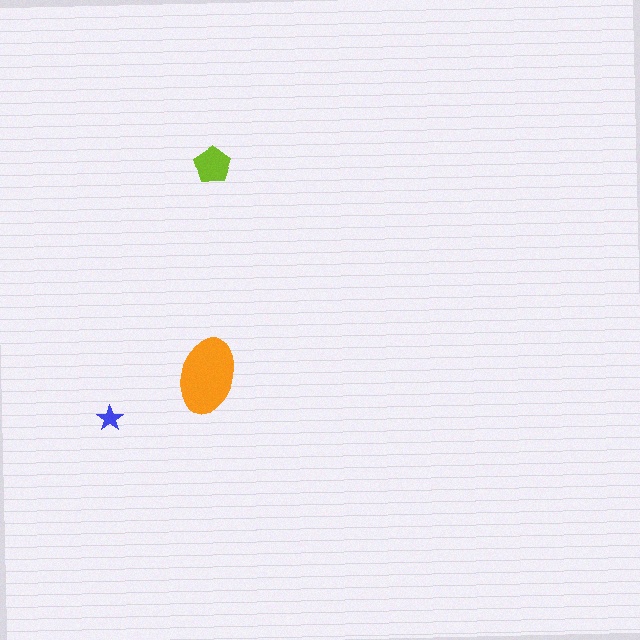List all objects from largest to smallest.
The orange ellipse, the lime pentagon, the blue star.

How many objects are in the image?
There are 3 objects in the image.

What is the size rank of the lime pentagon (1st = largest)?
2nd.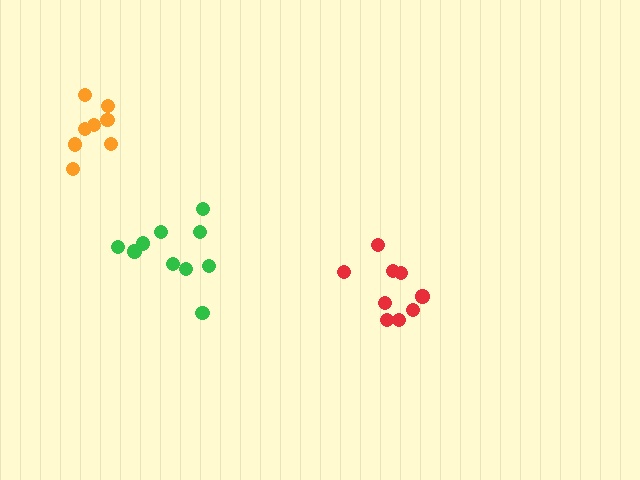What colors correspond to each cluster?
The clusters are colored: red, green, orange.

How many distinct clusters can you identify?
There are 3 distinct clusters.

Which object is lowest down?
The red cluster is bottommost.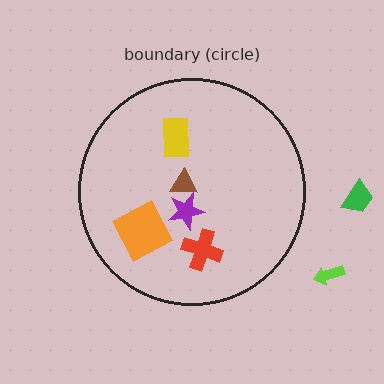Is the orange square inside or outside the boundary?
Inside.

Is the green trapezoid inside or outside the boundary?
Outside.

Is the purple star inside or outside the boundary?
Inside.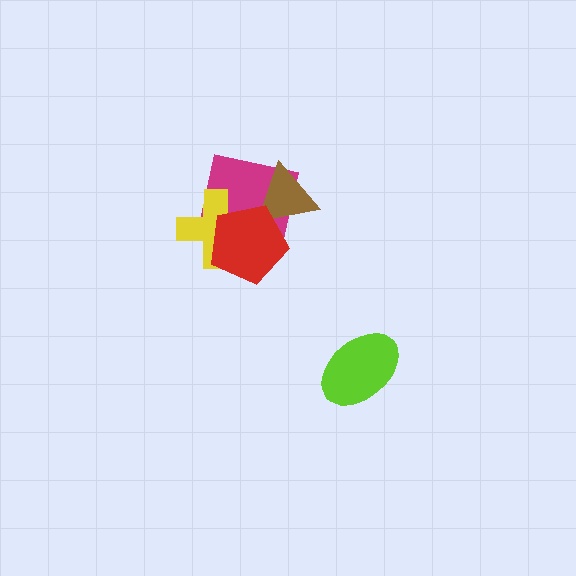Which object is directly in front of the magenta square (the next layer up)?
The brown triangle is directly in front of the magenta square.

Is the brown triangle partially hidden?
Yes, it is partially covered by another shape.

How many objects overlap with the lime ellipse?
0 objects overlap with the lime ellipse.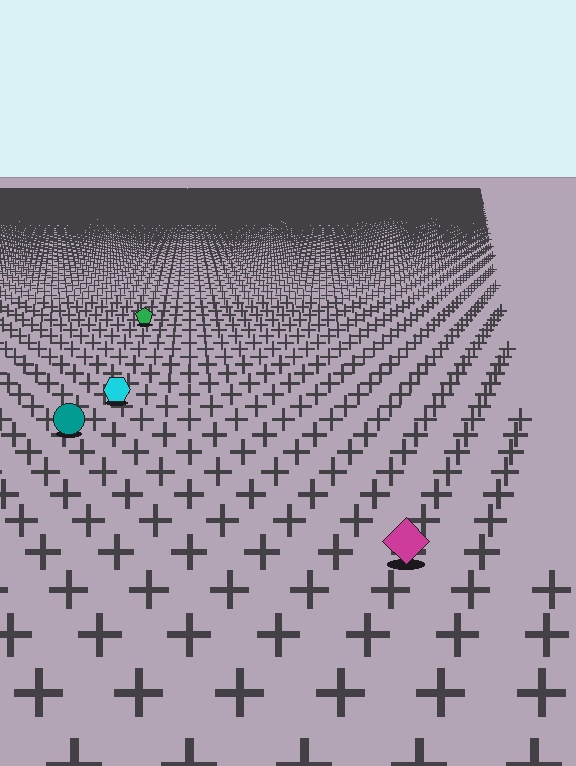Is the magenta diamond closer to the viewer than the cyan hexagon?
Yes. The magenta diamond is closer — you can tell from the texture gradient: the ground texture is coarser near it.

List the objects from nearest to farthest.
From nearest to farthest: the magenta diamond, the teal circle, the cyan hexagon, the green pentagon.